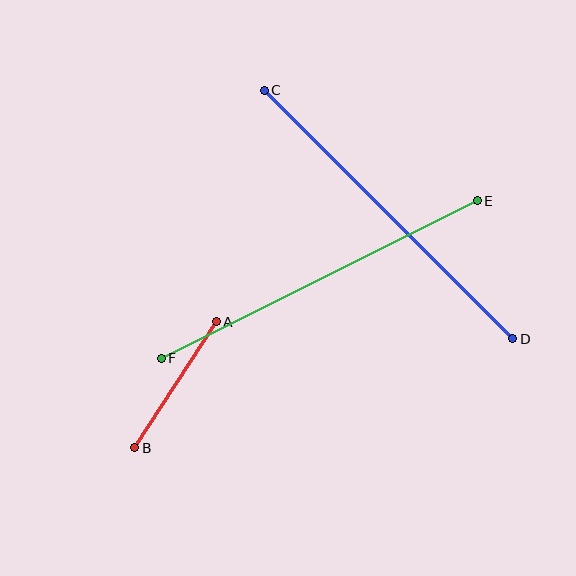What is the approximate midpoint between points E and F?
The midpoint is at approximately (319, 280) pixels.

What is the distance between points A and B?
The distance is approximately 150 pixels.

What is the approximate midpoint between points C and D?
The midpoint is at approximately (388, 215) pixels.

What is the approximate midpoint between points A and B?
The midpoint is at approximately (175, 385) pixels.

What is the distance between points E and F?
The distance is approximately 353 pixels.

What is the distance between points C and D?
The distance is approximately 351 pixels.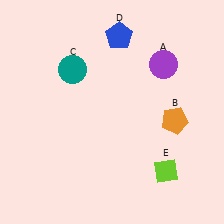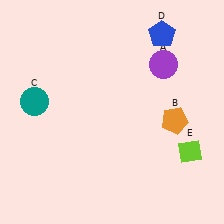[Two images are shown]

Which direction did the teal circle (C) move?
The teal circle (C) moved left.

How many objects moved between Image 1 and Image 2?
3 objects moved between the two images.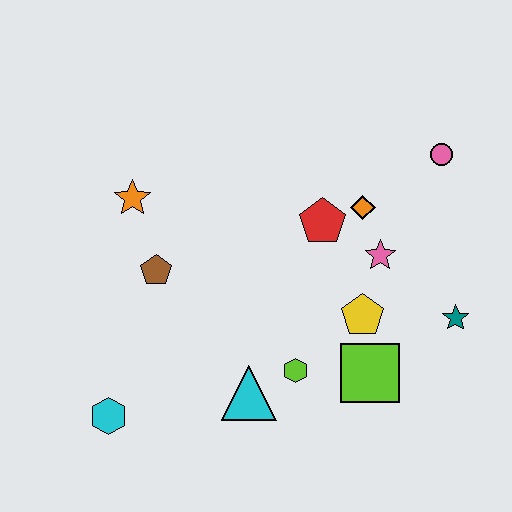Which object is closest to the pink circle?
The orange diamond is closest to the pink circle.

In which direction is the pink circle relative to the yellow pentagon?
The pink circle is above the yellow pentagon.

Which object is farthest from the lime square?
The orange star is farthest from the lime square.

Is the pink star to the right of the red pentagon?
Yes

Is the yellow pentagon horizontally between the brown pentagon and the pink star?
Yes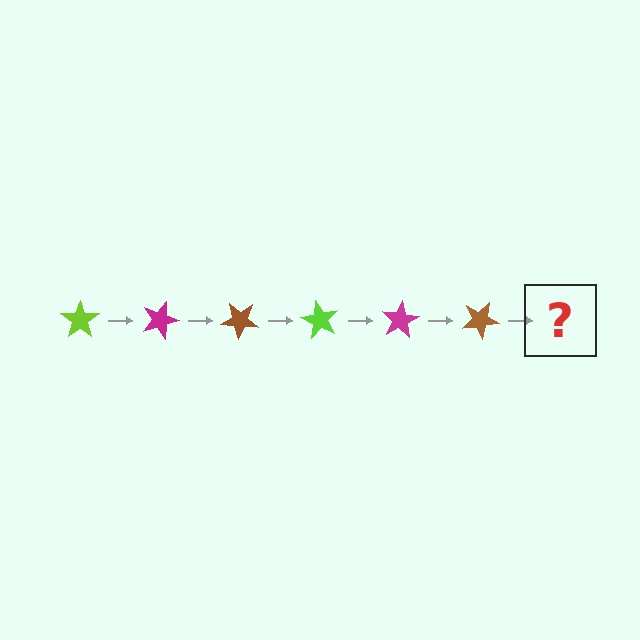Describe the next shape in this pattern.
It should be a lime star, rotated 120 degrees from the start.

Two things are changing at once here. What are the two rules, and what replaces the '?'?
The two rules are that it rotates 20 degrees each step and the color cycles through lime, magenta, and brown. The '?' should be a lime star, rotated 120 degrees from the start.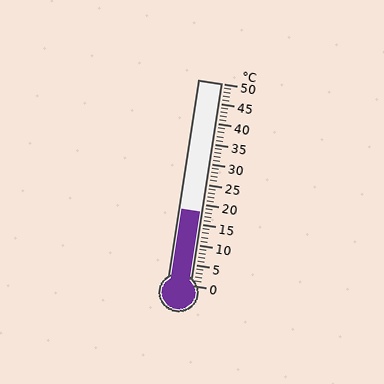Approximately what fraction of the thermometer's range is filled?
The thermometer is filled to approximately 35% of its range.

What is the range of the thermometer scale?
The thermometer scale ranges from 0°C to 50°C.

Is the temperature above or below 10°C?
The temperature is above 10°C.